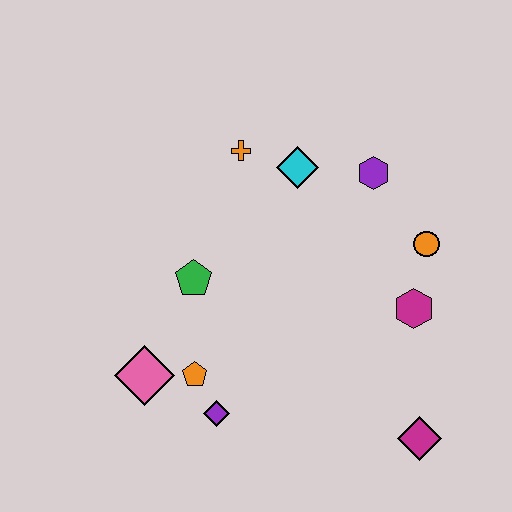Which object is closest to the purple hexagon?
The cyan diamond is closest to the purple hexagon.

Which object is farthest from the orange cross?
The magenta diamond is farthest from the orange cross.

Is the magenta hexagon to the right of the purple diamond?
Yes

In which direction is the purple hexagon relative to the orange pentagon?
The purple hexagon is above the orange pentagon.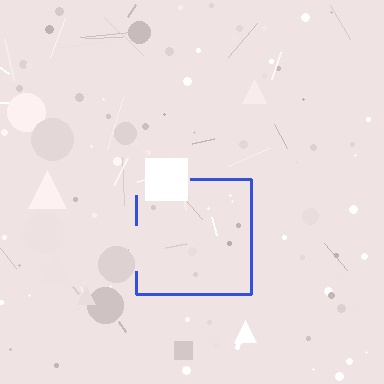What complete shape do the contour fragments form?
The contour fragments form a square.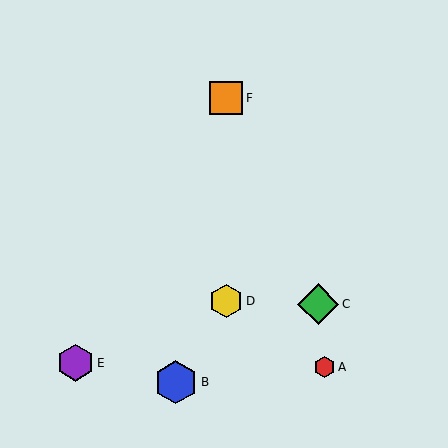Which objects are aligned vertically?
Objects D, F are aligned vertically.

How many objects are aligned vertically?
2 objects (D, F) are aligned vertically.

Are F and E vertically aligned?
No, F is at x≈226 and E is at x≈76.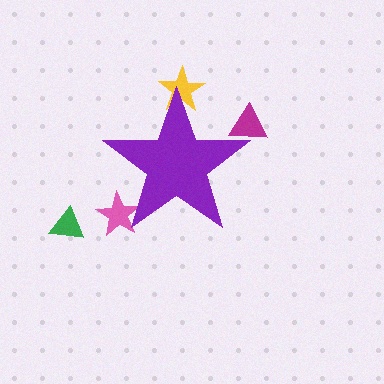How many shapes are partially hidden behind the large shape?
3 shapes are partially hidden.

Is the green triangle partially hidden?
No, the green triangle is fully visible.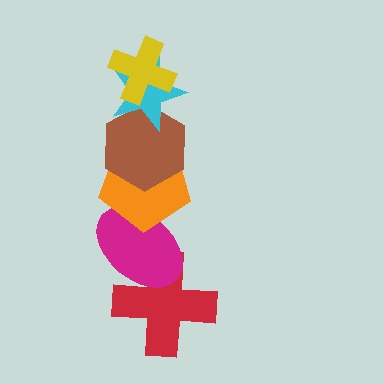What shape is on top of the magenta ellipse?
The orange pentagon is on top of the magenta ellipse.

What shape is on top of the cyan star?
The yellow cross is on top of the cyan star.